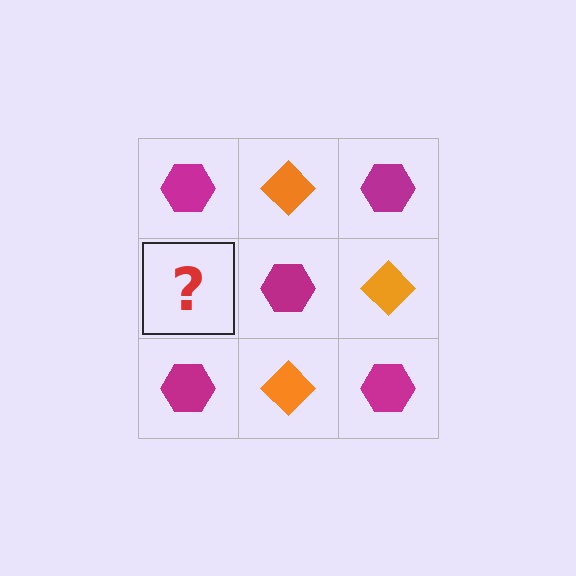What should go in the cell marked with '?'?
The missing cell should contain an orange diamond.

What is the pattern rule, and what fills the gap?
The rule is that it alternates magenta hexagon and orange diamond in a checkerboard pattern. The gap should be filled with an orange diamond.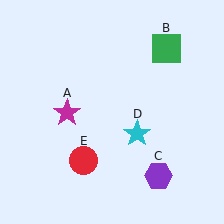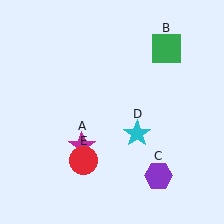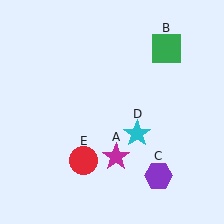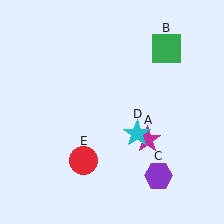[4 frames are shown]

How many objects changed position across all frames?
1 object changed position: magenta star (object A).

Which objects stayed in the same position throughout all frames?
Green square (object B) and purple hexagon (object C) and cyan star (object D) and red circle (object E) remained stationary.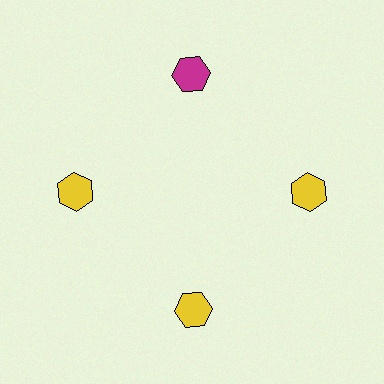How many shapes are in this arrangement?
There are 4 shapes arranged in a ring pattern.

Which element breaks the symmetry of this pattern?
The magenta hexagon at roughly the 12 o'clock position breaks the symmetry. All other shapes are yellow hexagons.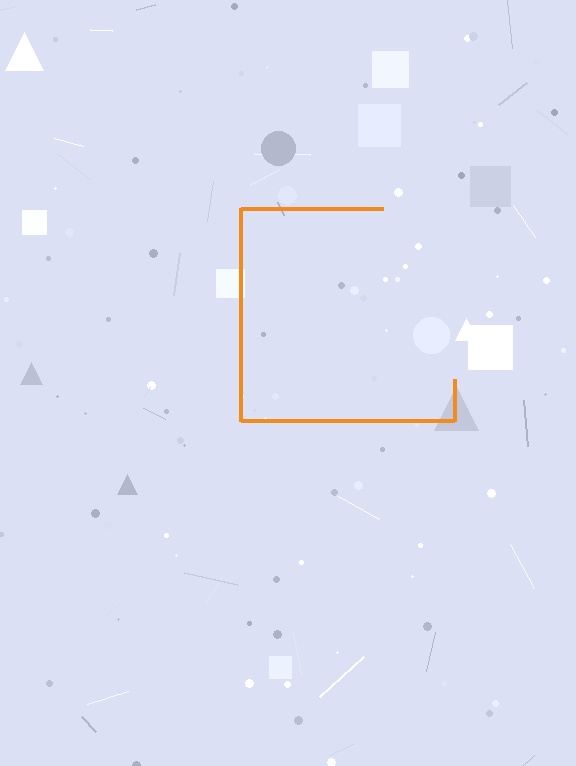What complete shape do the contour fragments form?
The contour fragments form a square.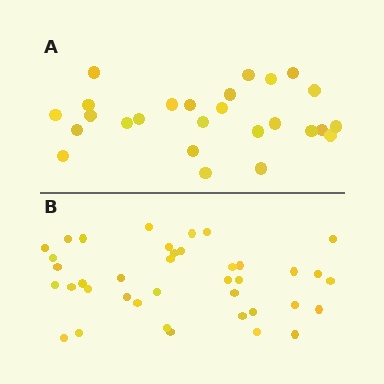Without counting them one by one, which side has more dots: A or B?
Region B (the bottom region) has more dots.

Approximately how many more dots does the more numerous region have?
Region B has approximately 15 more dots than region A.